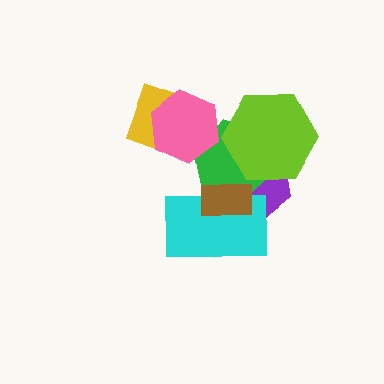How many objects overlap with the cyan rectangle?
3 objects overlap with the cyan rectangle.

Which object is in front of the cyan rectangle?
The brown rectangle is in front of the cyan rectangle.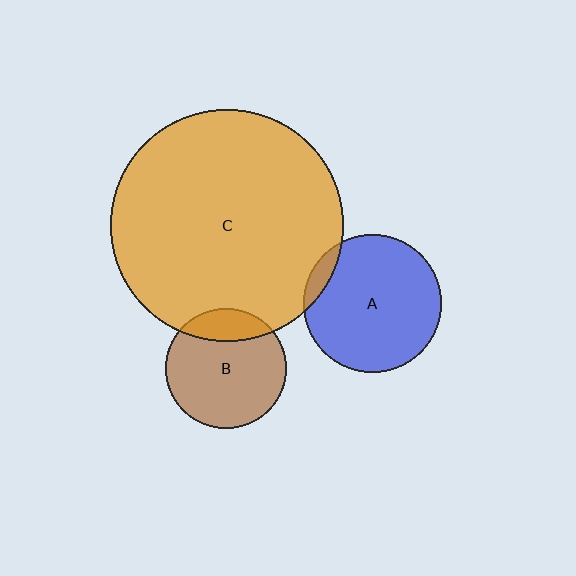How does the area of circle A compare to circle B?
Approximately 1.3 times.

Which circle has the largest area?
Circle C (orange).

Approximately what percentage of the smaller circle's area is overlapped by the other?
Approximately 5%.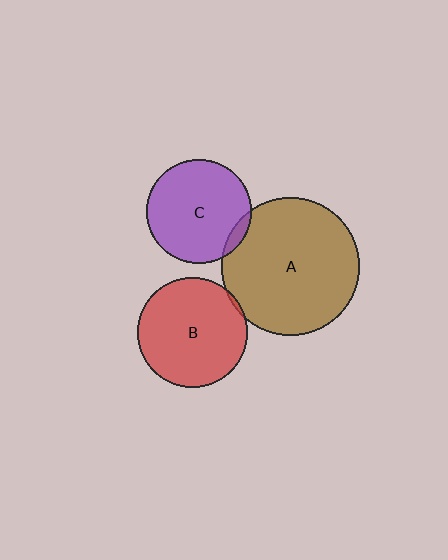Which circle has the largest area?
Circle A (brown).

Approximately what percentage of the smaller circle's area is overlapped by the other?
Approximately 5%.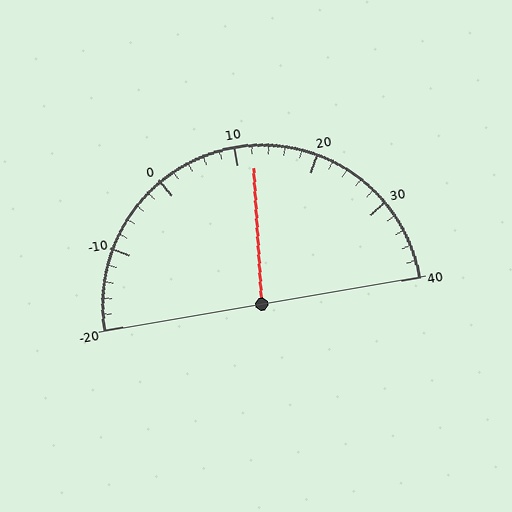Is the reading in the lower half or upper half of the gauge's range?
The reading is in the upper half of the range (-20 to 40).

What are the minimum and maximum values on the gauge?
The gauge ranges from -20 to 40.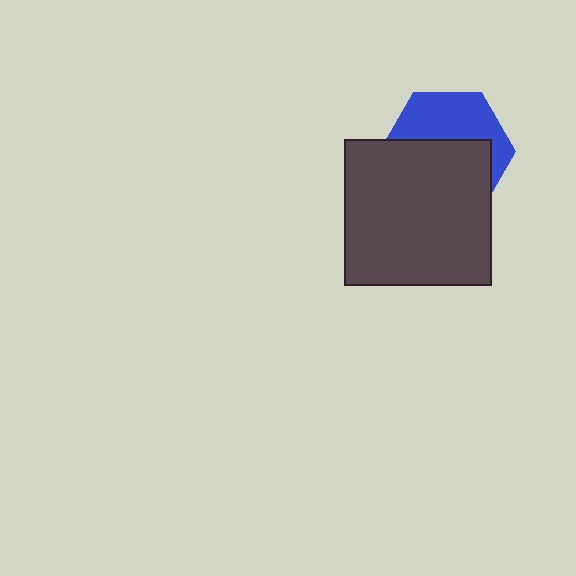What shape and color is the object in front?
The object in front is a dark gray square.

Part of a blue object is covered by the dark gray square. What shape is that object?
It is a hexagon.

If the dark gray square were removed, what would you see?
You would see the complete blue hexagon.